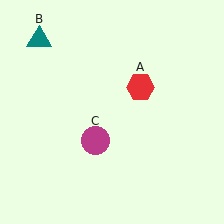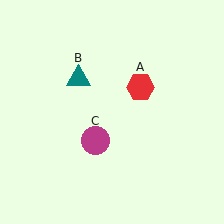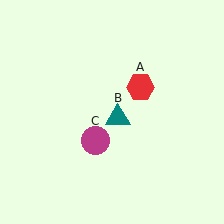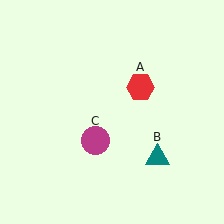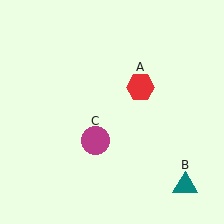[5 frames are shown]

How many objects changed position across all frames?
1 object changed position: teal triangle (object B).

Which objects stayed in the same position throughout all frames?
Red hexagon (object A) and magenta circle (object C) remained stationary.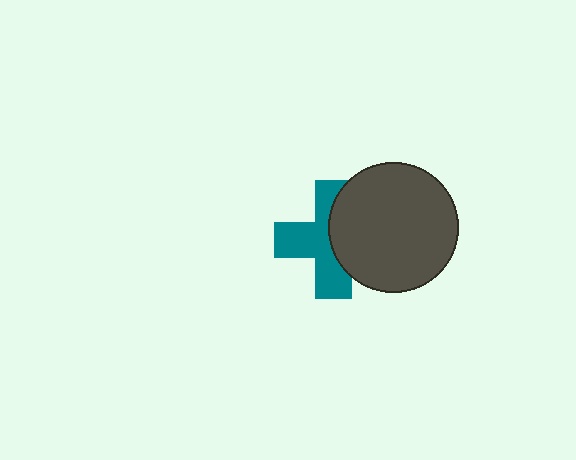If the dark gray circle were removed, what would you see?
You would see the complete teal cross.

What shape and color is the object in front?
The object in front is a dark gray circle.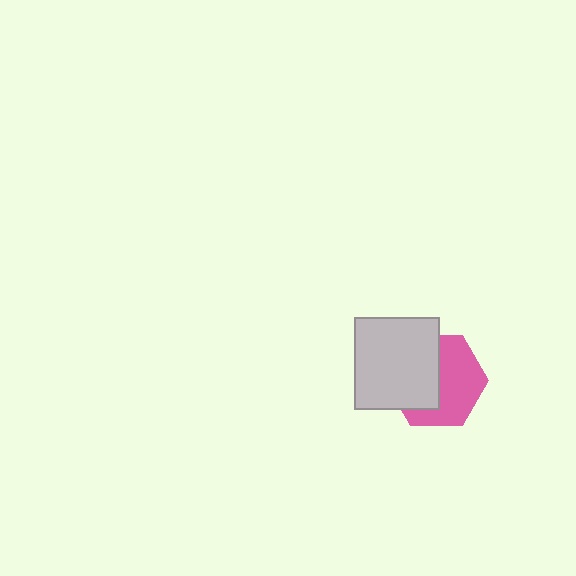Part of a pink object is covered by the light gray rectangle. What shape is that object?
It is a hexagon.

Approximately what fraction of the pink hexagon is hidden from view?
Roughly 46% of the pink hexagon is hidden behind the light gray rectangle.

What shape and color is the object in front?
The object in front is a light gray rectangle.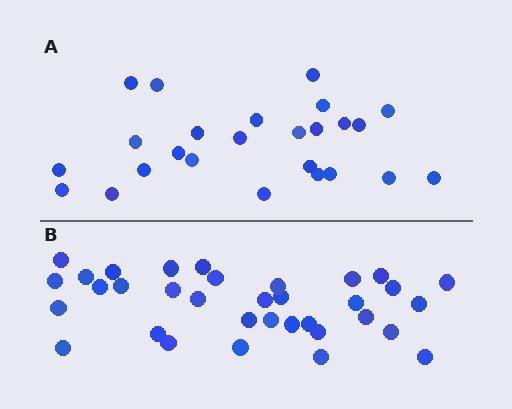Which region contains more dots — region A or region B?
Region B (the bottom region) has more dots.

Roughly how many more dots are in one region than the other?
Region B has roughly 8 or so more dots than region A.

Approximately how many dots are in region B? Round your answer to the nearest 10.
About 30 dots. (The exact count is 34, which rounds to 30.)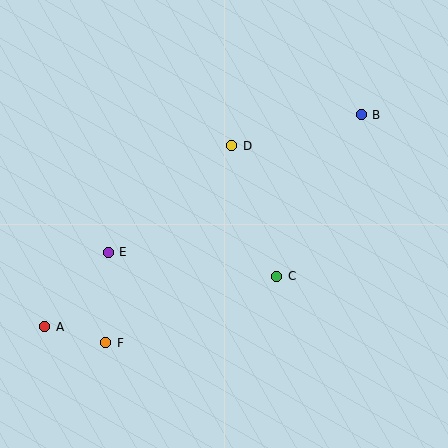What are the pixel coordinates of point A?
Point A is at (45, 327).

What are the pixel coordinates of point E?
Point E is at (108, 252).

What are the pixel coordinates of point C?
Point C is at (277, 276).